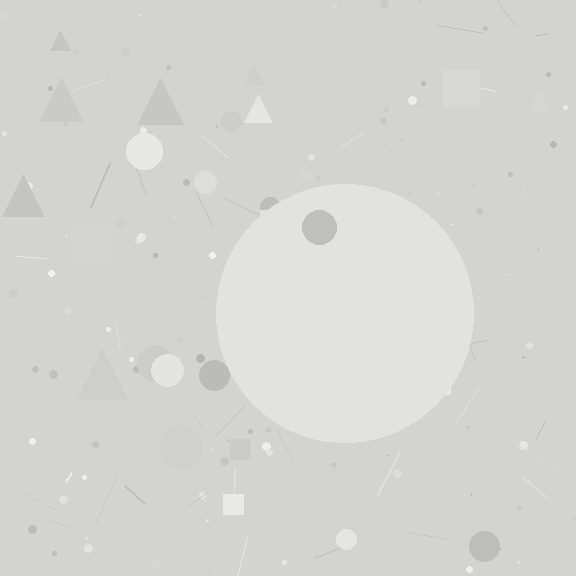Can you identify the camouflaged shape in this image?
The camouflaged shape is a circle.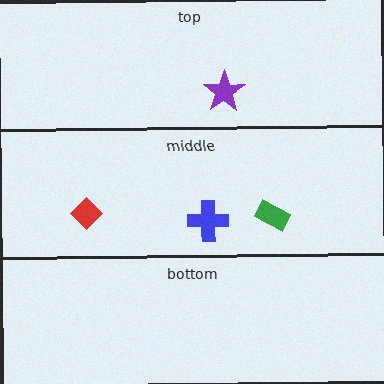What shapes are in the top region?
The purple star.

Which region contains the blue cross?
The middle region.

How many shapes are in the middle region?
3.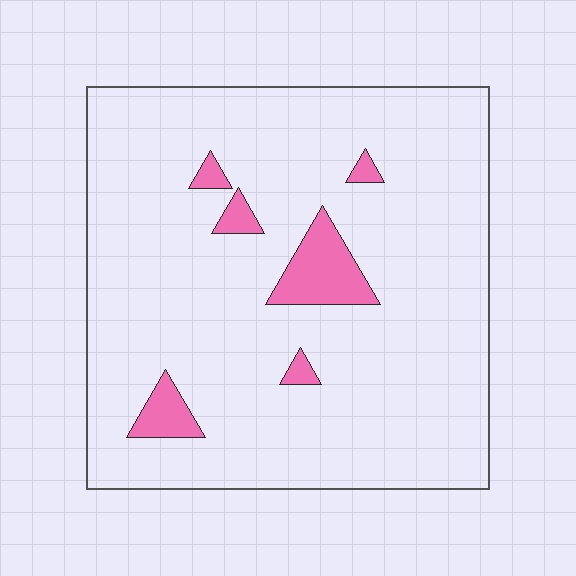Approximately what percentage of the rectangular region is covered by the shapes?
Approximately 10%.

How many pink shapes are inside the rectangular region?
6.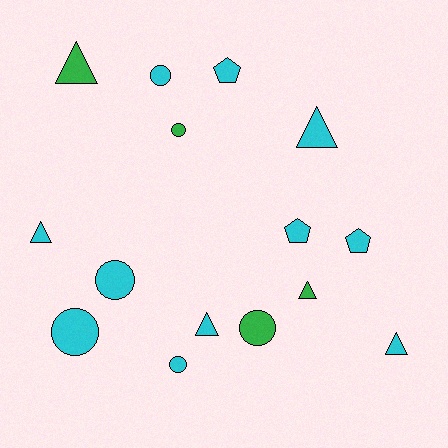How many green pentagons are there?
There are no green pentagons.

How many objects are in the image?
There are 15 objects.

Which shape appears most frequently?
Triangle, with 6 objects.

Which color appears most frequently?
Cyan, with 11 objects.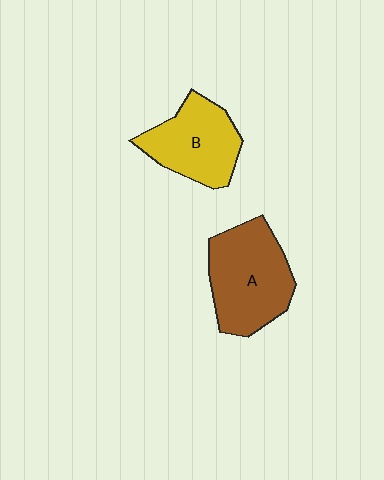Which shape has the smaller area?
Shape B (yellow).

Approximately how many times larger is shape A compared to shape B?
Approximately 1.2 times.